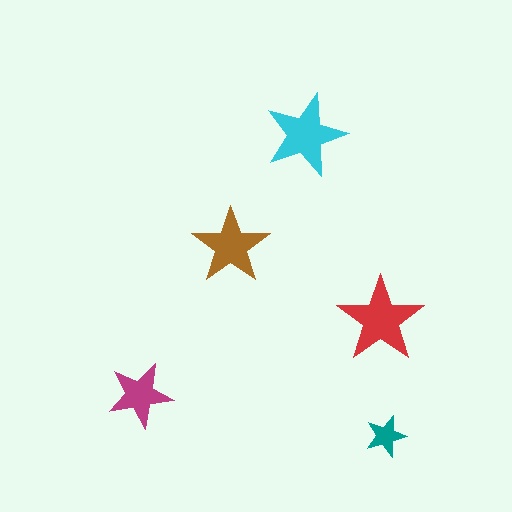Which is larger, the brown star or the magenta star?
The brown one.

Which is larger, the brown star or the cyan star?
The cyan one.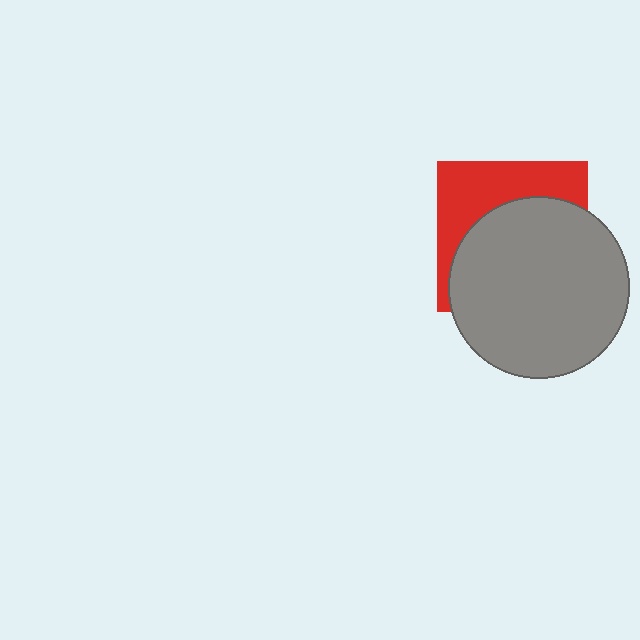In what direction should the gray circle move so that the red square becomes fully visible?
The gray circle should move down. That is the shortest direction to clear the overlap and leave the red square fully visible.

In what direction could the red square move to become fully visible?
The red square could move up. That would shift it out from behind the gray circle entirely.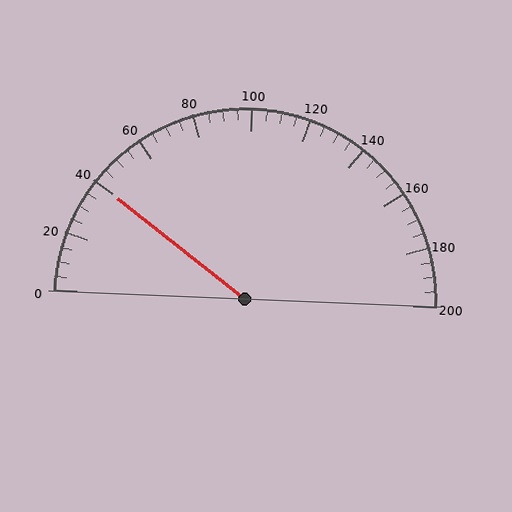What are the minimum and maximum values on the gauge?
The gauge ranges from 0 to 200.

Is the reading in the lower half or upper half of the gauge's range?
The reading is in the lower half of the range (0 to 200).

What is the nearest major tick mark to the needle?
The nearest major tick mark is 40.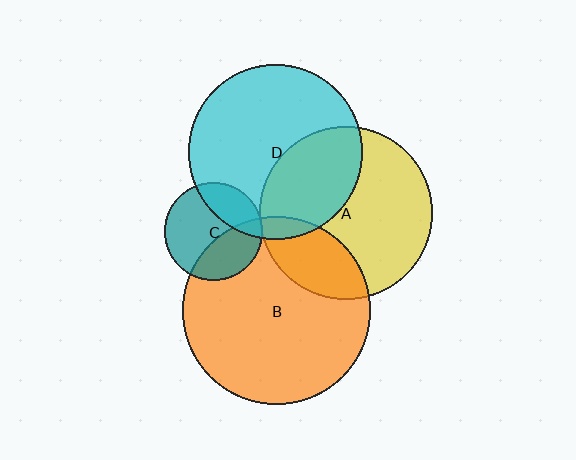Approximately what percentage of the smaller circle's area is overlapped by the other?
Approximately 5%.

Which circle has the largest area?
Circle B (orange).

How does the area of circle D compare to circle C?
Approximately 3.2 times.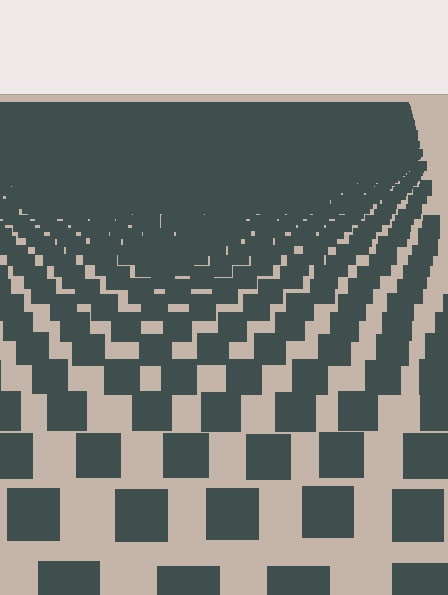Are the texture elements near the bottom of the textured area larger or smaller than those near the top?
Larger. Near the bottom, elements are closer to the viewer and appear at a bigger on-screen size.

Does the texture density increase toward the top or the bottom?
Density increases toward the top.